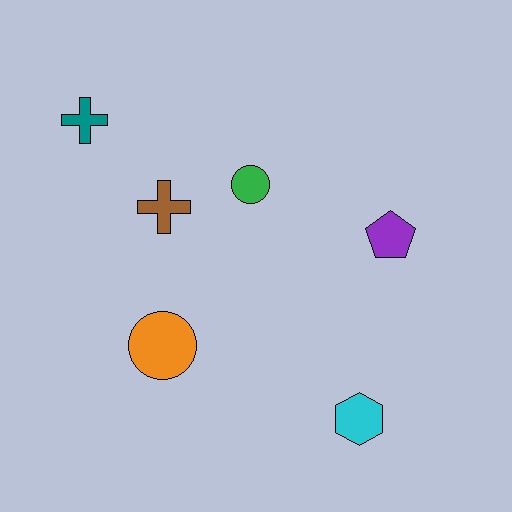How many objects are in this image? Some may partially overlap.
There are 6 objects.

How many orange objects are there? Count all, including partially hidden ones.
There is 1 orange object.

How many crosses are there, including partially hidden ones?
There are 2 crosses.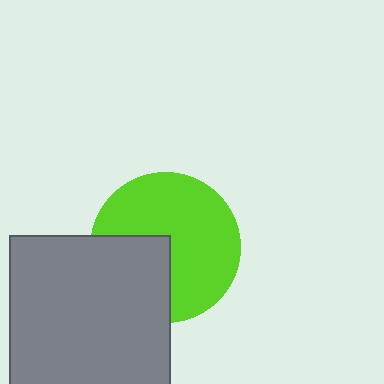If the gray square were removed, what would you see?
You would see the complete lime circle.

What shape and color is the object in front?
The object in front is a gray square.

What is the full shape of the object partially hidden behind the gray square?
The partially hidden object is a lime circle.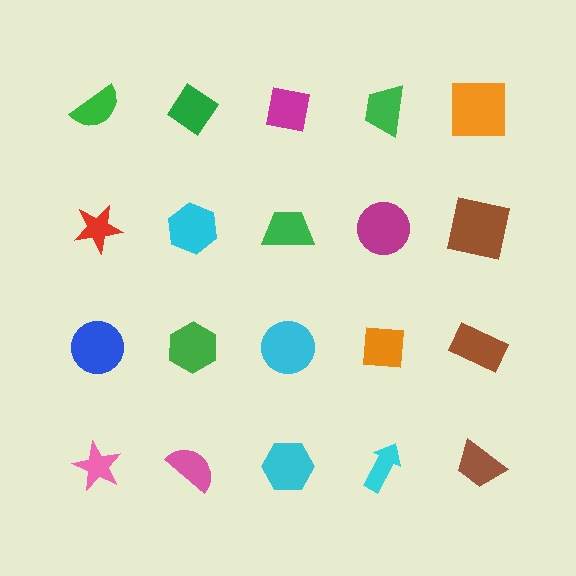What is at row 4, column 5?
A brown trapezoid.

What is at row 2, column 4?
A magenta circle.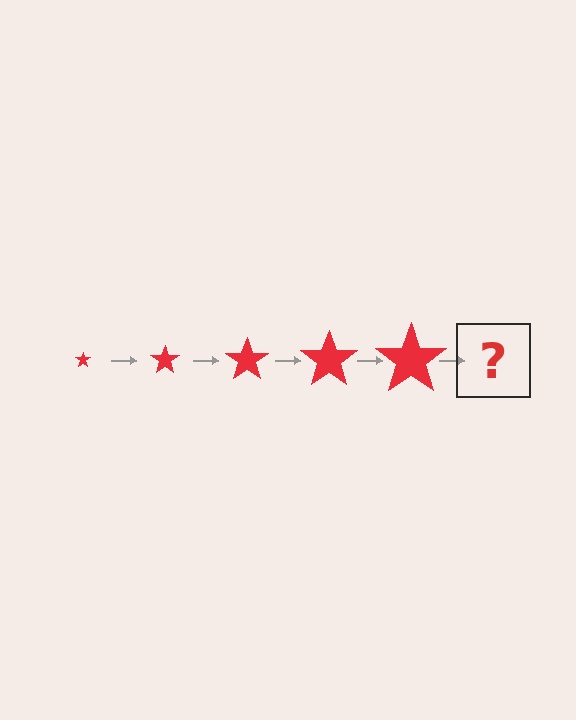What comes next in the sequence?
The next element should be a red star, larger than the previous one.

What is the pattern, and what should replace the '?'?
The pattern is that the star gets progressively larger each step. The '?' should be a red star, larger than the previous one.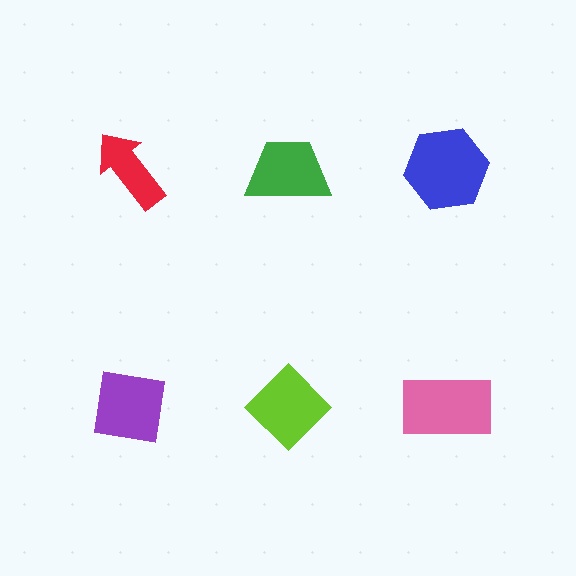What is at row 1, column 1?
A red arrow.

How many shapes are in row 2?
3 shapes.